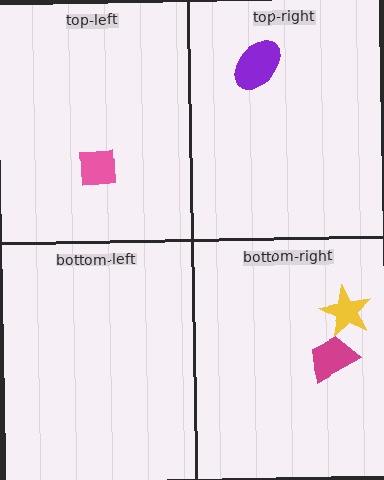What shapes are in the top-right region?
The purple ellipse.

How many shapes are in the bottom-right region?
2.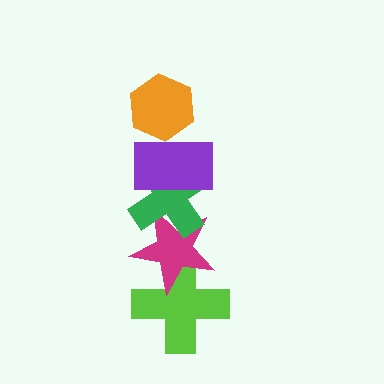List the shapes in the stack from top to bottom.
From top to bottom: the orange hexagon, the purple rectangle, the green cross, the magenta star, the lime cross.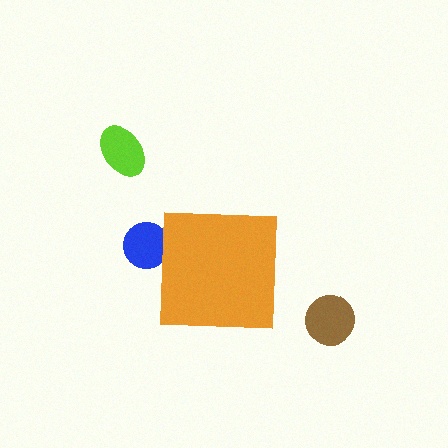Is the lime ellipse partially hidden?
No, the lime ellipse is fully visible.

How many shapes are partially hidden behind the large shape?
1 shape is partially hidden.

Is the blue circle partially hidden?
Yes, the blue circle is partially hidden behind the orange square.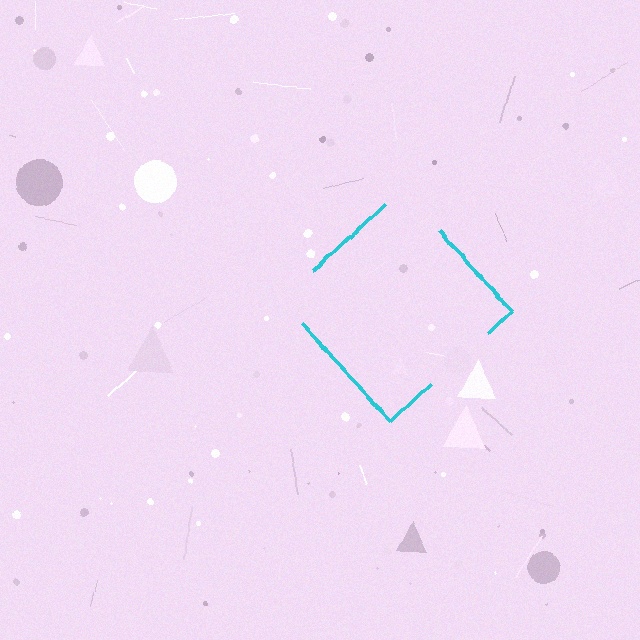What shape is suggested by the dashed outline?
The dashed outline suggests a diamond.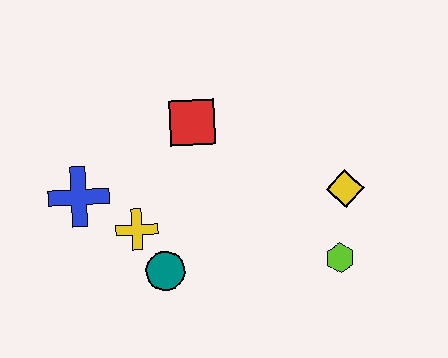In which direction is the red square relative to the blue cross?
The red square is to the right of the blue cross.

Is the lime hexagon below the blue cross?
Yes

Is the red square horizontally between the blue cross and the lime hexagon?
Yes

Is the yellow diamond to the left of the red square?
No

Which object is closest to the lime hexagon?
The yellow diamond is closest to the lime hexagon.